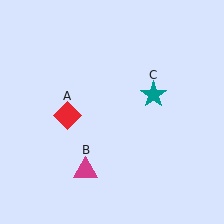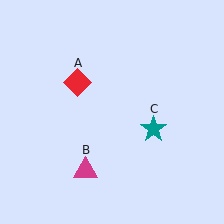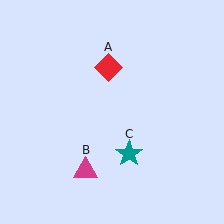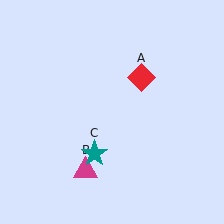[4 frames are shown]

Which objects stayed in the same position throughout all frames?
Magenta triangle (object B) remained stationary.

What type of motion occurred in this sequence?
The red diamond (object A), teal star (object C) rotated clockwise around the center of the scene.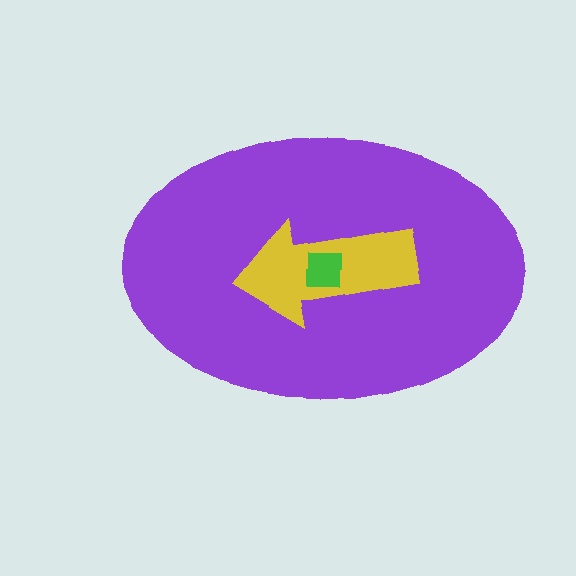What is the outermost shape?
The purple ellipse.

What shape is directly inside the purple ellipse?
The yellow arrow.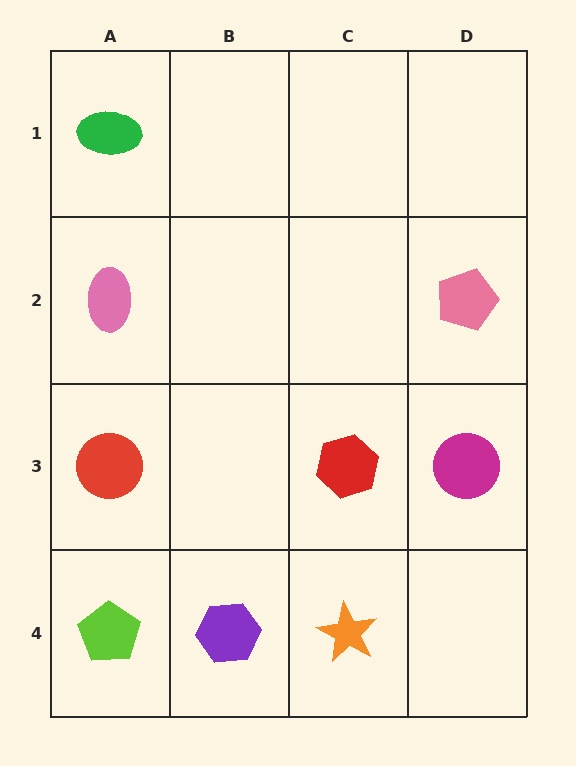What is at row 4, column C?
An orange star.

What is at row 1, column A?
A green ellipse.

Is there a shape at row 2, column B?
No, that cell is empty.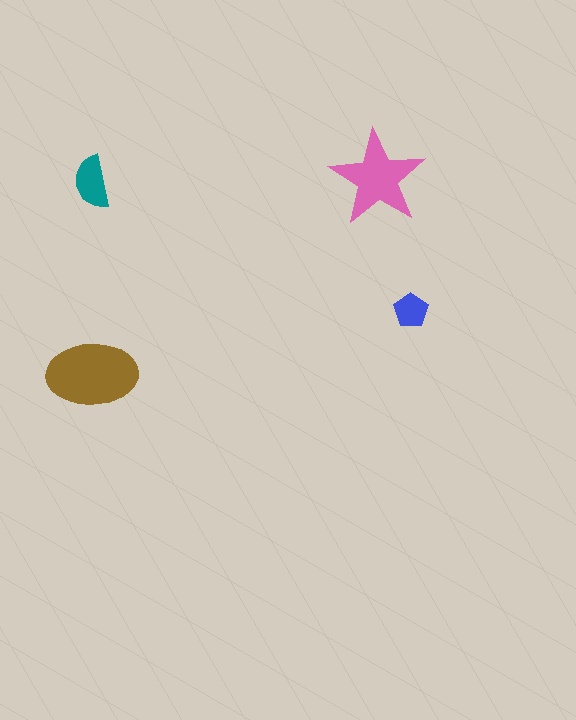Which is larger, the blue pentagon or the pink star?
The pink star.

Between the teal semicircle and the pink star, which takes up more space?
The pink star.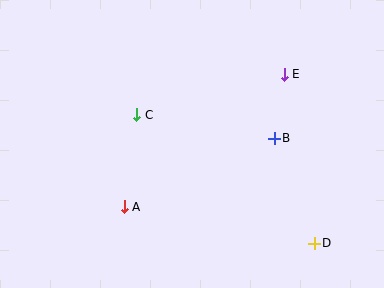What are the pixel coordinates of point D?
Point D is at (314, 243).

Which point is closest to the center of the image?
Point C at (137, 115) is closest to the center.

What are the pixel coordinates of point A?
Point A is at (124, 207).